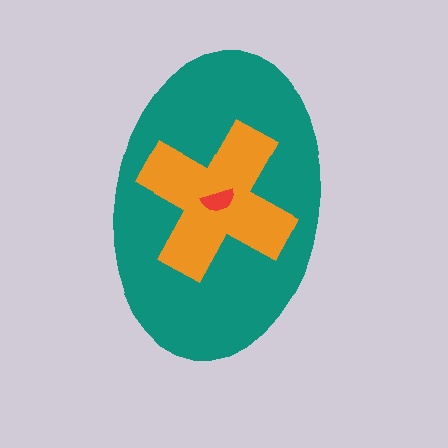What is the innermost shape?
The red semicircle.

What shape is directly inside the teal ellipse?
The orange cross.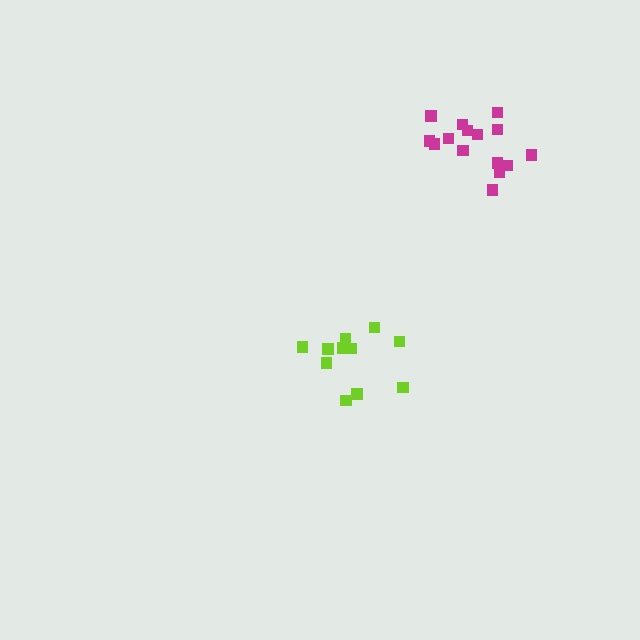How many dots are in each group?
Group 1: 11 dots, Group 2: 15 dots (26 total).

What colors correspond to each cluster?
The clusters are colored: lime, magenta.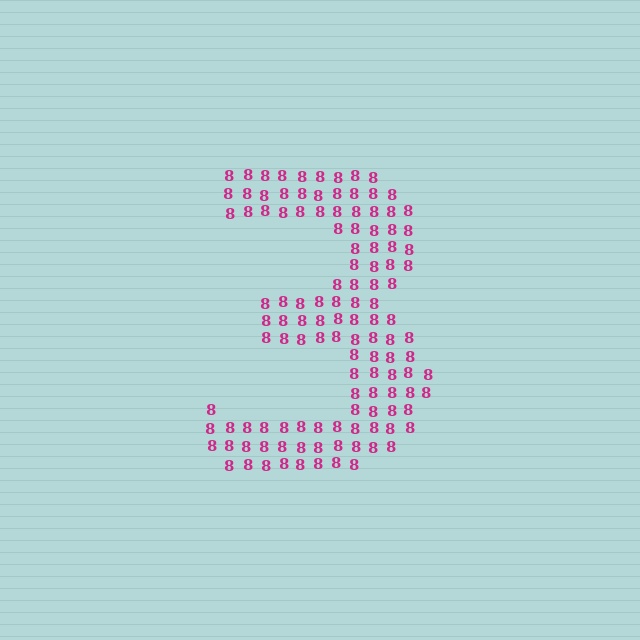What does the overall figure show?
The overall figure shows the digit 3.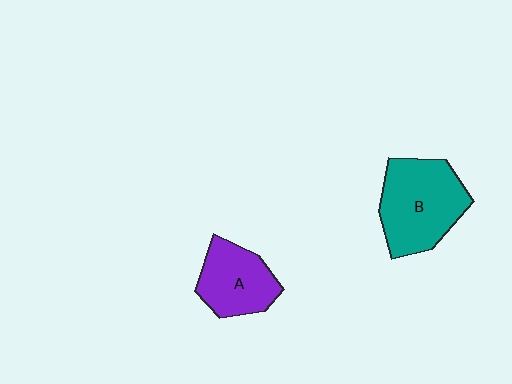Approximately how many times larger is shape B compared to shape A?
Approximately 1.4 times.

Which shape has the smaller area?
Shape A (purple).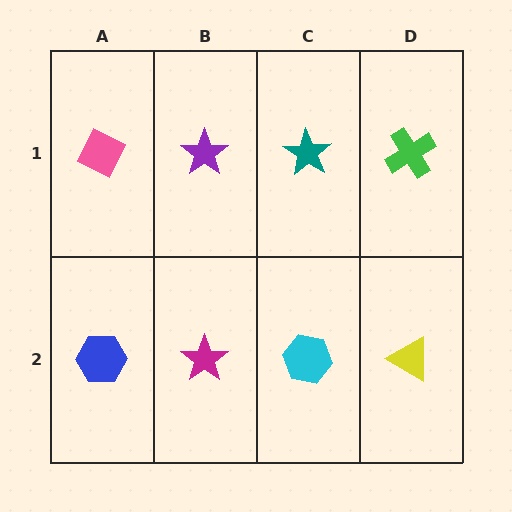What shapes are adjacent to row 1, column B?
A magenta star (row 2, column B), a pink diamond (row 1, column A), a teal star (row 1, column C).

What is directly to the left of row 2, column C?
A magenta star.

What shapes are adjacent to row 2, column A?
A pink diamond (row 1, column A), a magenta star (row 2, column B).